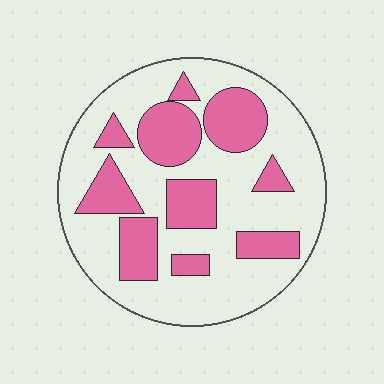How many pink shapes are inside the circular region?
10.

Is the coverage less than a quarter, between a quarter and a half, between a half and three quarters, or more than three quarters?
Between a quarter and a half.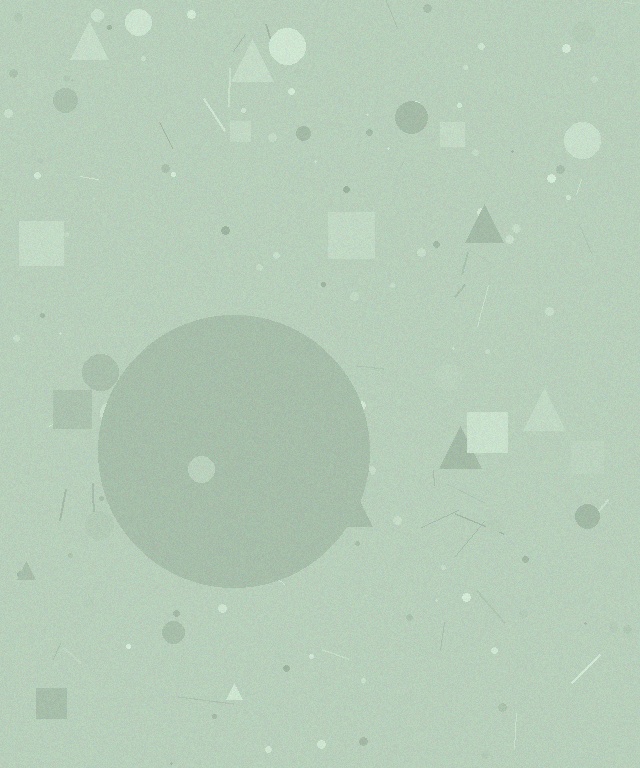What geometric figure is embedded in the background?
A circle is embedded in the background.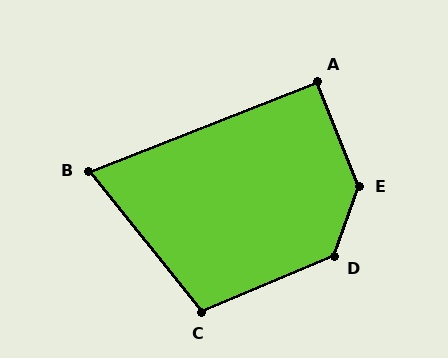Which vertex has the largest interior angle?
E, at approximately 139 degrees.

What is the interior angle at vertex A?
Approximately 90 degrees (approximately right).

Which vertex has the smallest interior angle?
B, at approximately 73 degrees.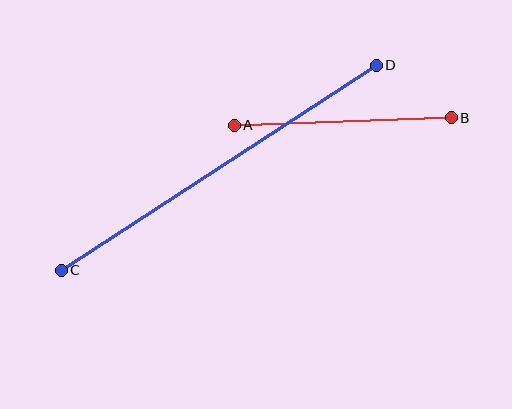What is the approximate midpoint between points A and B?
The midpoint is at approximately (343, 121) pixels.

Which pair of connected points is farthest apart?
Points C and D are farthest apart.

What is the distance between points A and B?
The distance is approximately 217 pixels.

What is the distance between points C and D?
The distance is approximately 376 pixels.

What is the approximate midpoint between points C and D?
The midpoint is at approximately (219, 168) pixels.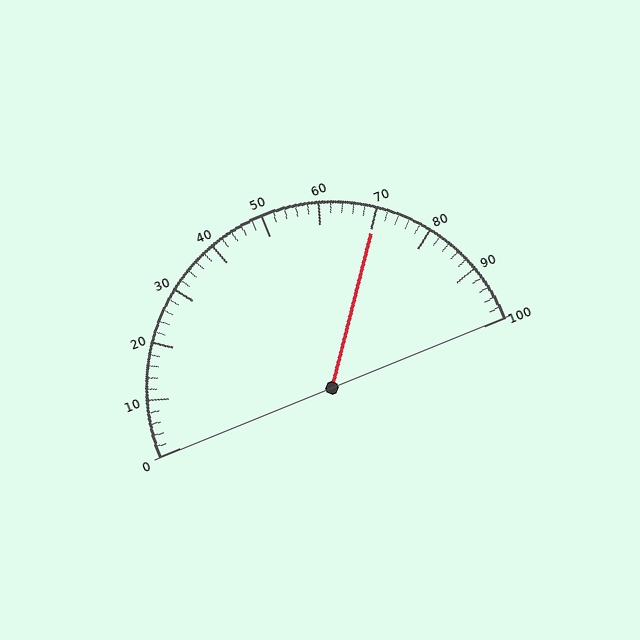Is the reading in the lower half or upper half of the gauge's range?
The reading is in the upper half of the range (0 to 100).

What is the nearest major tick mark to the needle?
The nearest major tick mark is 70.